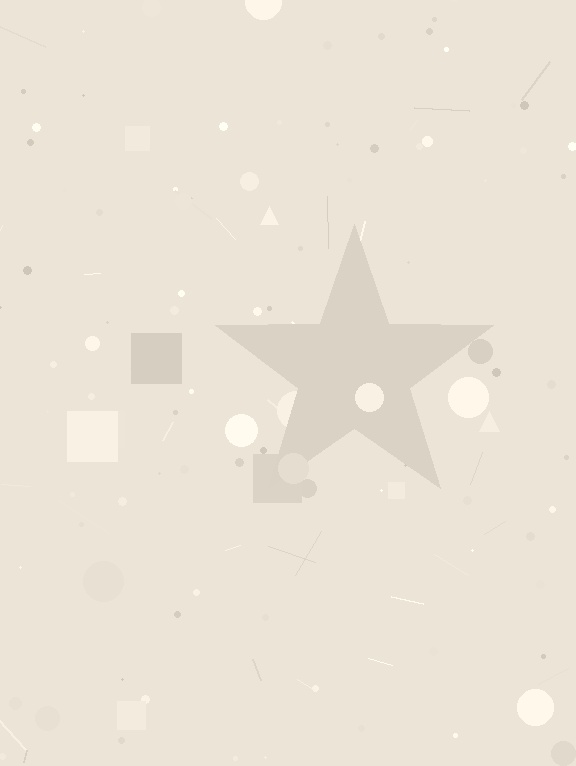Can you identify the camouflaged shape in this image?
The camouflaged shape is a star.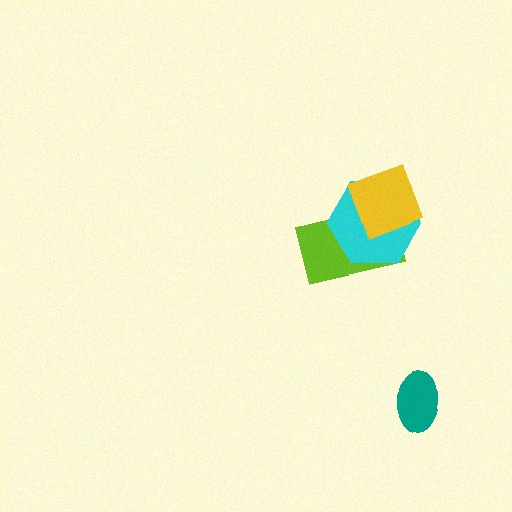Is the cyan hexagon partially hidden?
Yes, it is partially covered by another shape.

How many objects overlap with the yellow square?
2 objects overlap with the yellow square.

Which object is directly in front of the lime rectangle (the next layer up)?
The cyan hexagon is directly in front of the lime rectangle.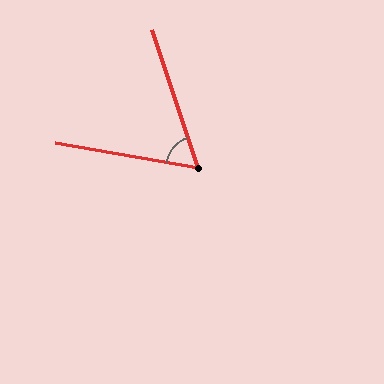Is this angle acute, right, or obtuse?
It is acute.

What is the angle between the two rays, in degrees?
Approximately 62 degrees.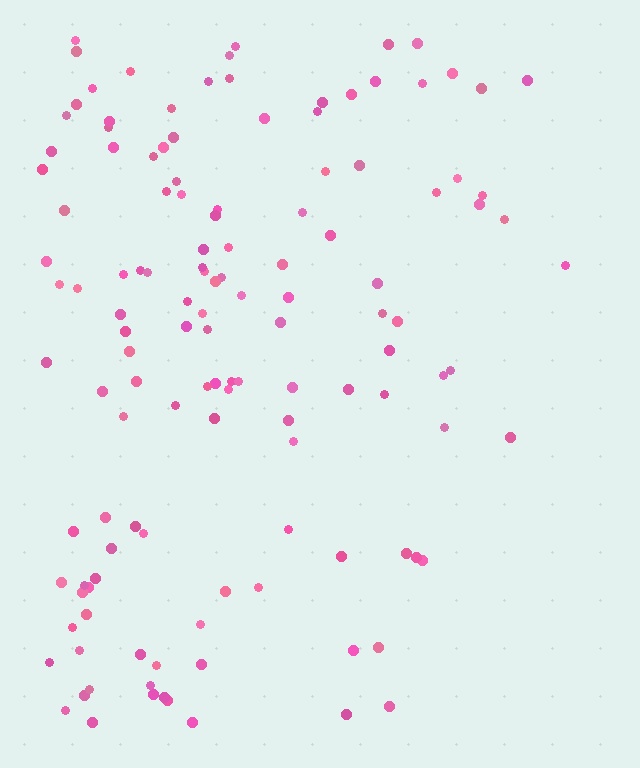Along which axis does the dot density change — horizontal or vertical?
Horizontal.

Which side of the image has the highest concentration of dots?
The left.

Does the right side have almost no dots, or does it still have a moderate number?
Still a moderate number, just noticeably fewer than the left.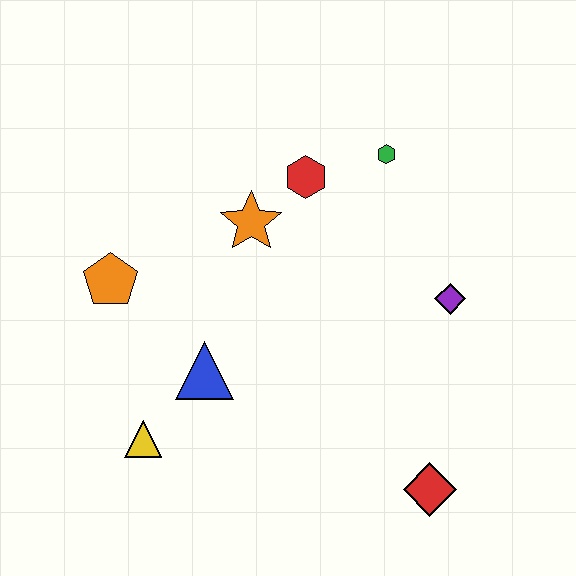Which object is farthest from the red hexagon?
The red diamond is farthest from the red hexagon.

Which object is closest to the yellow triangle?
The blue triangle is closest to the yellow triangle.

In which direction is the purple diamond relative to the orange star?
The purple diamond is to the right of the orange star.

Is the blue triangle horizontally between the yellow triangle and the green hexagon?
Yes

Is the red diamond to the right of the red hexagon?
Yes